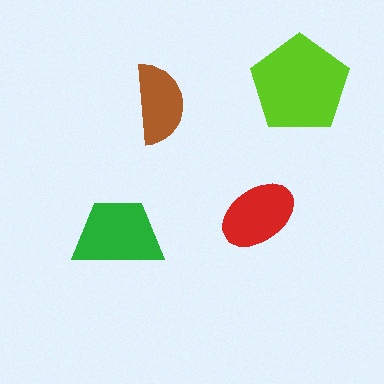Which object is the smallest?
The brown semicircle.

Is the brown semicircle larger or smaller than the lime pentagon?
Smaller.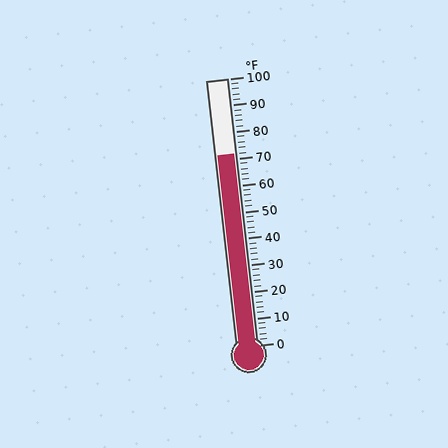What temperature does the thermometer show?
The thermometer shows approximately 72°F.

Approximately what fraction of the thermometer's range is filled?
The thermometer is filled to approximately 70% of its range.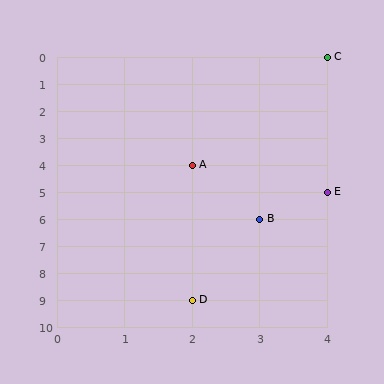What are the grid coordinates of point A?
Point A is at grid coordinates (2, 4).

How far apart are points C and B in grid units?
Points C and B are 1 column and 6 rows apart (about 6.1 grid units diagonally).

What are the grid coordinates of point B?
Point B is at grid coordinates (3, 6).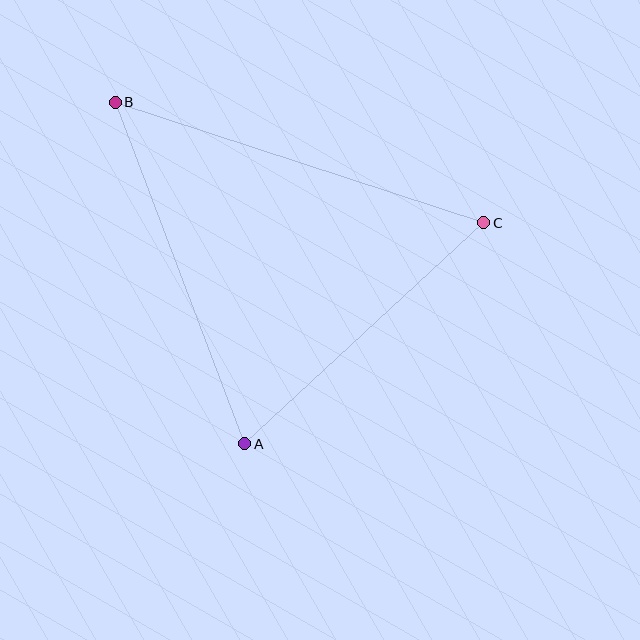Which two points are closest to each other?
Points A and C are closest to each other.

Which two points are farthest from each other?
Points B and C are farthest from each other.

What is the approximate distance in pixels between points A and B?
The distance between A and B is approximately 365 pixels.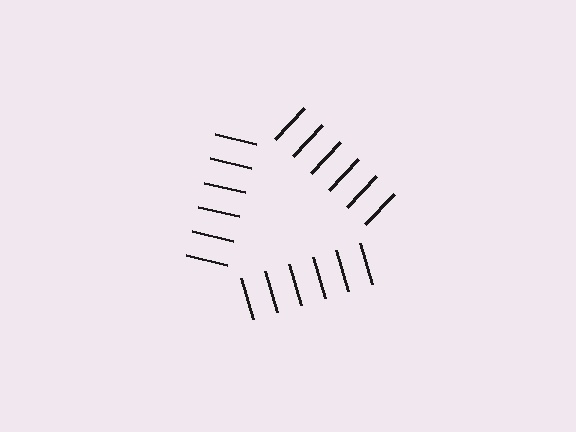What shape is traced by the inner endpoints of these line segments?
An illusory triangle — the line segments terminate on its edges but no continuous stroke is drawn.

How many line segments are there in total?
18 — 6 along each of the 3 edges.